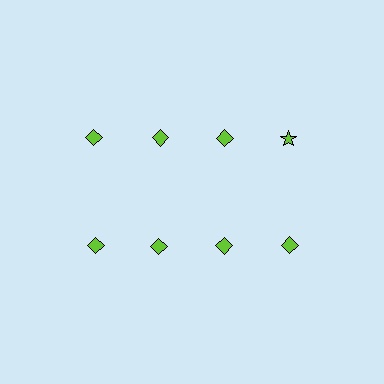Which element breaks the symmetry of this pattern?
The lime star in the top row, second from right column breaks the symmetry. All other shapes are lime diamonds.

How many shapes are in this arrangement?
There are 8 shapes arranged in a grid pattern.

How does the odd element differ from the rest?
It has a different shape: star instead of diamond.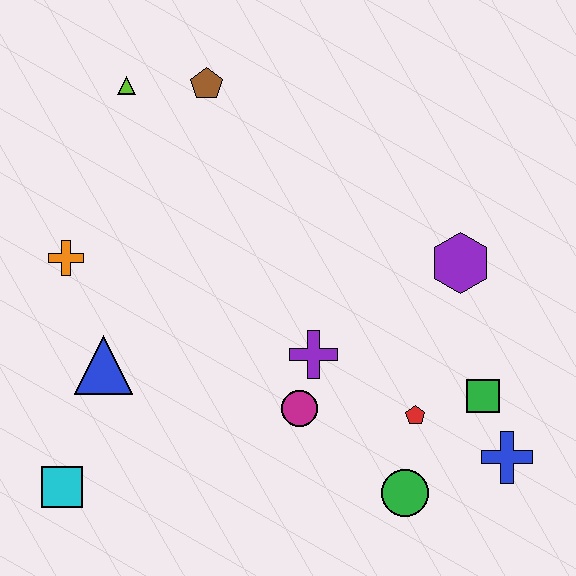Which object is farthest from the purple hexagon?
The cyan square is farthest from the purple hexagon.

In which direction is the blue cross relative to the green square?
The blue cross is below the green square.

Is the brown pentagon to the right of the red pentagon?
No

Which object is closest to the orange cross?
The blue triangle is closest to the orange cross.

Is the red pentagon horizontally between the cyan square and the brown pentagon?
No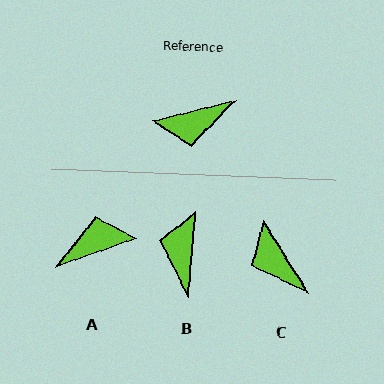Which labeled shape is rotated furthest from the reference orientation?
A, about 174 degrees away.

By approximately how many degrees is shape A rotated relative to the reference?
Approximately 174 degrees clockwise.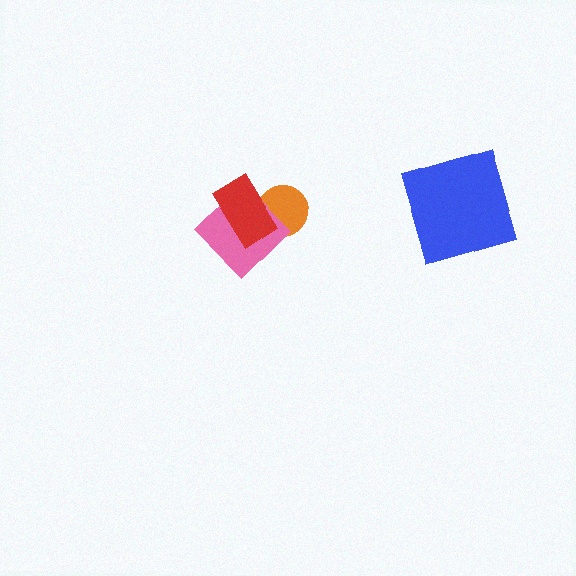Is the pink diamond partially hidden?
Yes, it is partially covered by another shape.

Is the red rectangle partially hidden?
No, no other shape covers it.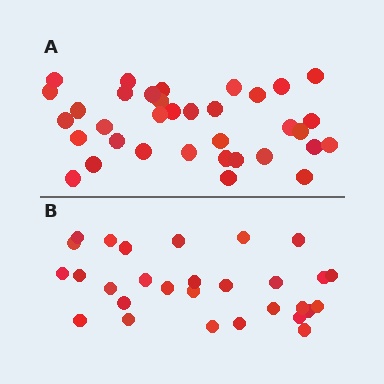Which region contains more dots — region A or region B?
Region A (the top region) has more dots.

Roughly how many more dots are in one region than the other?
Region A has about 6 more dots than region B.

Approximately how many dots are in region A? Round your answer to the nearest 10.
About 40 dots. (The exact count is 35, which rounds to 40.)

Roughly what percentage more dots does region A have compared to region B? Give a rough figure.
About 20% more.